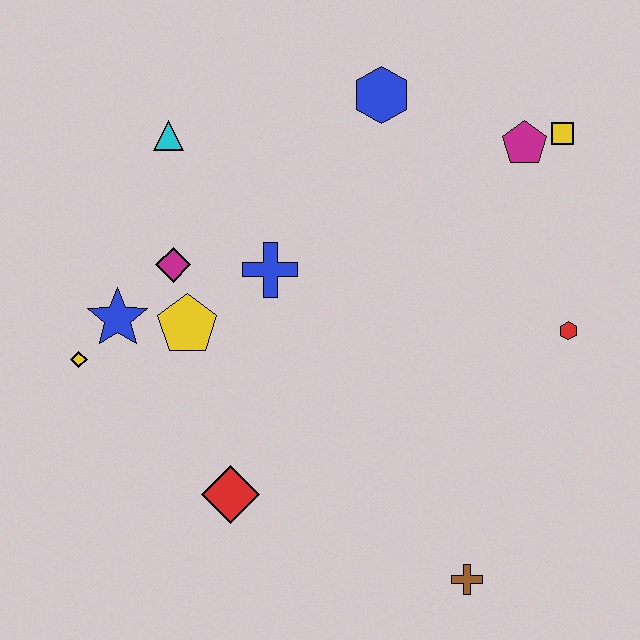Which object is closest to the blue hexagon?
The magenta pentagon is closest to the blue hexagon.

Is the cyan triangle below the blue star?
No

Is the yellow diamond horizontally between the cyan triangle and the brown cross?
No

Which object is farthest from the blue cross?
The brown cross is farthest from the blue cross.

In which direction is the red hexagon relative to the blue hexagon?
The red hexagon is below the blue hexagon.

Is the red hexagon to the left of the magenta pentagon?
No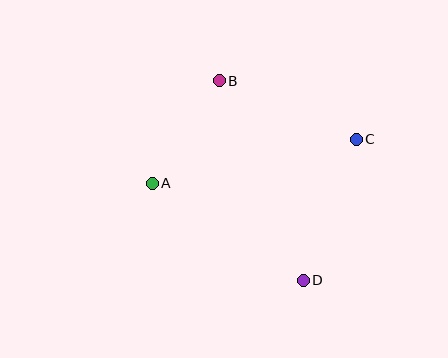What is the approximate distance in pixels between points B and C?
The distance between B and C is approximately 149 pixels.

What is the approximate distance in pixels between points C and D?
The distance between C and D is approximately 151 pixels.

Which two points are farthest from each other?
Points B and D are farthest from each other.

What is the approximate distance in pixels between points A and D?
The distance between A and D is approximately 179 pixels.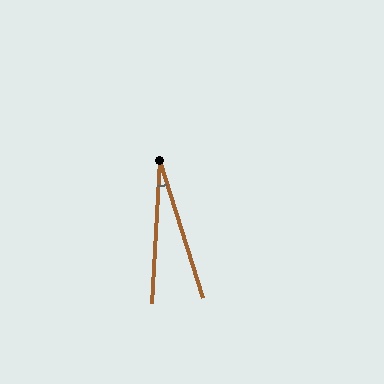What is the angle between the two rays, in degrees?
Approximately 21 degrees.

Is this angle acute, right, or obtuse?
It is acute.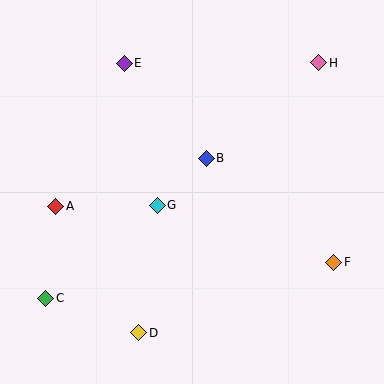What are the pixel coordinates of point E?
Point E is at (124, 63).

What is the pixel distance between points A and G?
The distance between A and G is 102 pixels.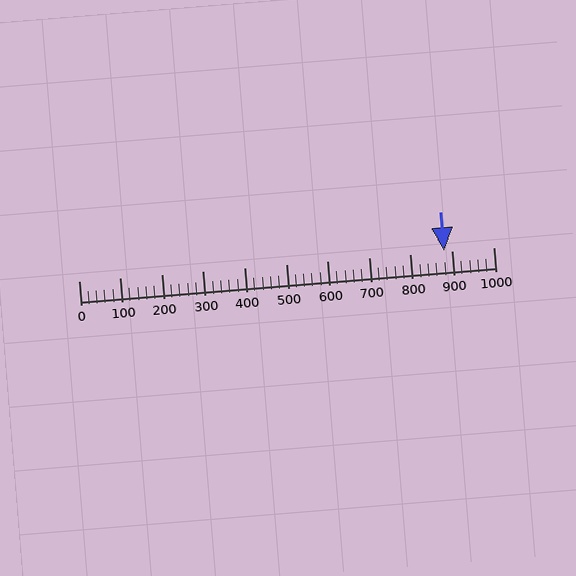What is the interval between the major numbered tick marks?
The major tick marks are spaced 100 units apart.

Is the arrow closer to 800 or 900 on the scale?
The arrow is closer to 900.